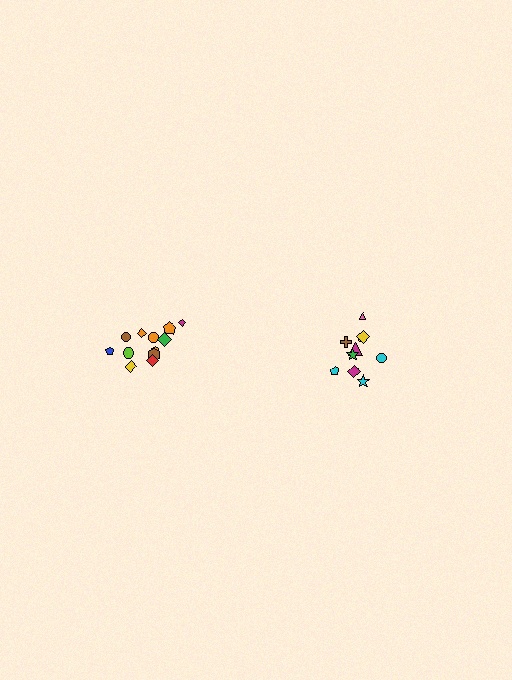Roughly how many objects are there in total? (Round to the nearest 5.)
Roughly 20 objects in total.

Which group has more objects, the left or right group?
The left group.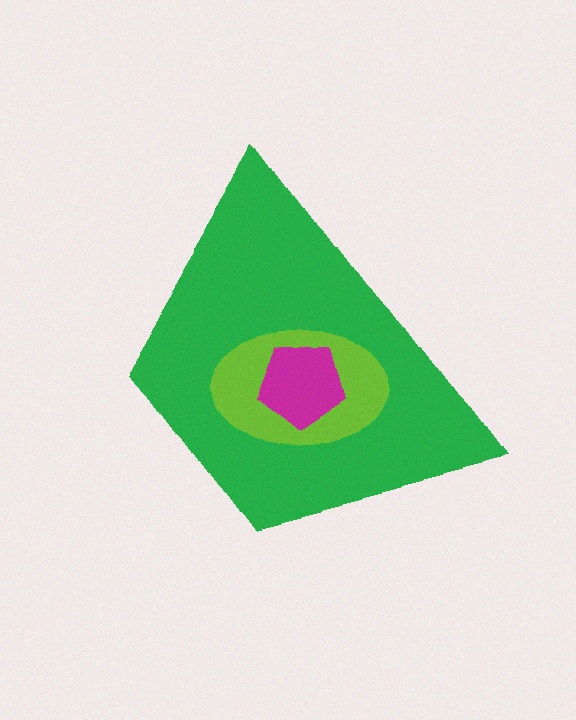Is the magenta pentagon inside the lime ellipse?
Yes.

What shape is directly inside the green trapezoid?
The lime ellipse.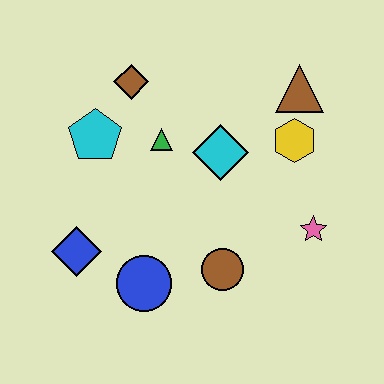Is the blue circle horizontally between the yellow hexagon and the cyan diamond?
No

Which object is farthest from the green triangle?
The pink star is farthest from the green triangle.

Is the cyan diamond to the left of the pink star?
Yes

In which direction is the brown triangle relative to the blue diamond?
The brown triangle is to the right of the blue diamond.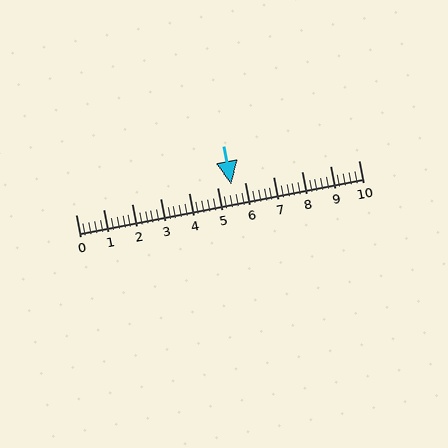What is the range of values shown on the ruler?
The ruler shows values from 0 to 10.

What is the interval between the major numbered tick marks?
The major tick marks are spaced 1 units apart.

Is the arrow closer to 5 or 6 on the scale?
The arrow is closer to 6.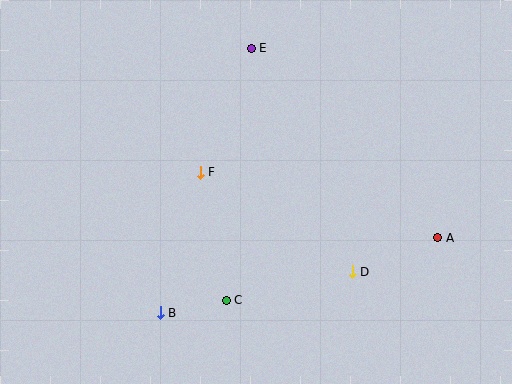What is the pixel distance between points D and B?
The distance between D and B is 197 pixels.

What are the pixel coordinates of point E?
Point E is at (251, 48).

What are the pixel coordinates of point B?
Point B is at (160, 313).